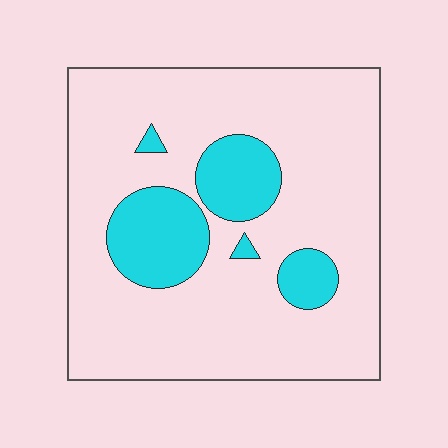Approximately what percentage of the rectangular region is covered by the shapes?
Approximately 20%.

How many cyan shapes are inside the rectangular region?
5.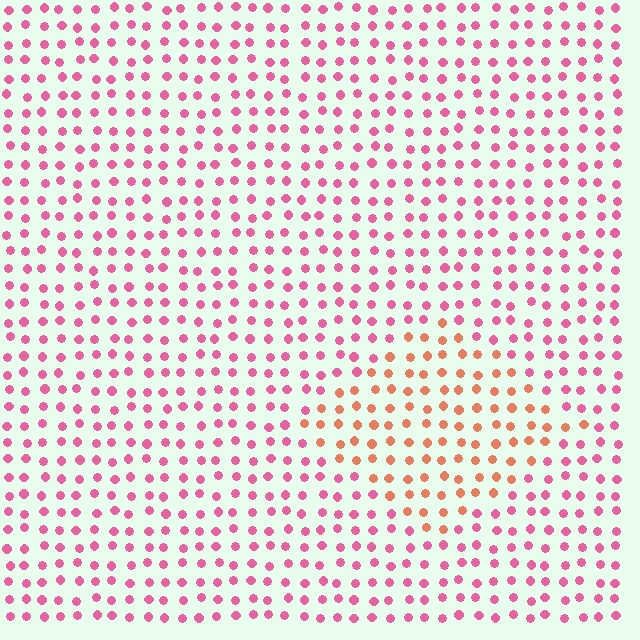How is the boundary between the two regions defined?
The boundary is defined purely by a slight shift in hue (about 42 degrees). Spacing, size, and orientation are identical on both sides.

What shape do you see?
I see a diamond.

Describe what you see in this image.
The image is filled with small pink elements in a uniform arrangement. A diamond-shaped region is visible where the elements are tinted to a slightly different hue, forming a subtle color boundary.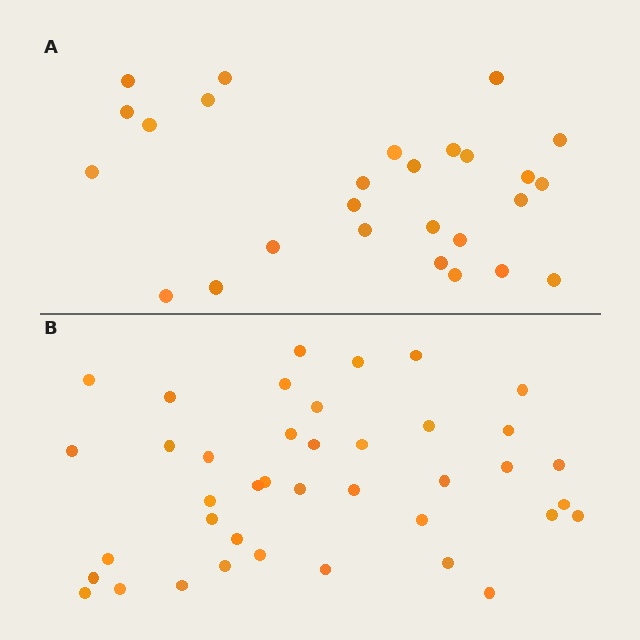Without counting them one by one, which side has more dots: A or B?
Region B (the bottom region) has more dots.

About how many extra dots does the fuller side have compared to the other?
Region B has approximately 15 more dots than region A.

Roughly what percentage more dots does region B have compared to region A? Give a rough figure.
About 50% more.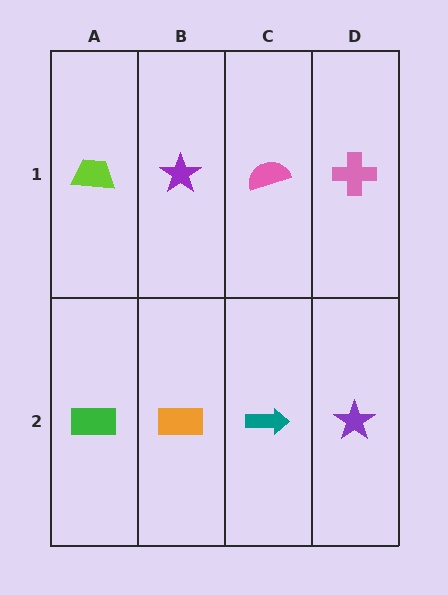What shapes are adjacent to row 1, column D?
A purple star (row 2, column D), a pink semicircle (row 1, column C).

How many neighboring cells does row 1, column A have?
2.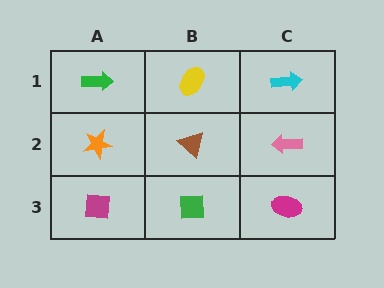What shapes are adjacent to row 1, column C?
A pink arrow (row 2, column C), a yellow ellipse (row 1, column B).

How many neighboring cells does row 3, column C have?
2.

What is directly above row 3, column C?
A pink arrow.